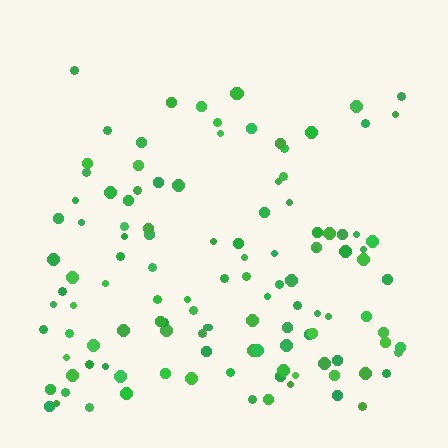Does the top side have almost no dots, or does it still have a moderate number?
Still a moderate number, just noticeably fewer than the bottom.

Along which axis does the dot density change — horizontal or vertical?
Vertical.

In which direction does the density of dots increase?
From top to bottom, with the bottom side densest.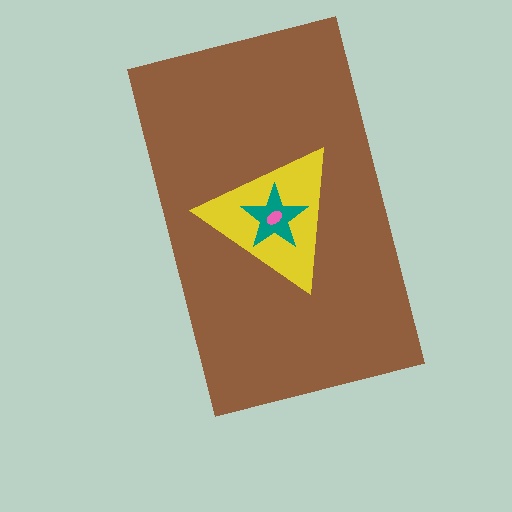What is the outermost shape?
The brown rectangle.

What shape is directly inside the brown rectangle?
The yellow triangle.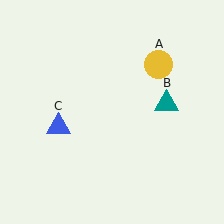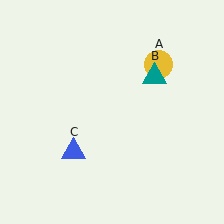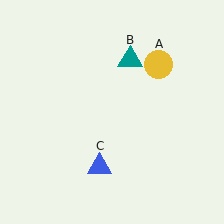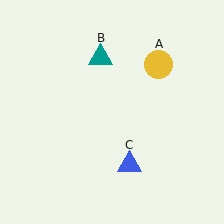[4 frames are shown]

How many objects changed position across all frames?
2 objects changed position: teal triangle (object B), blue triangle (object C).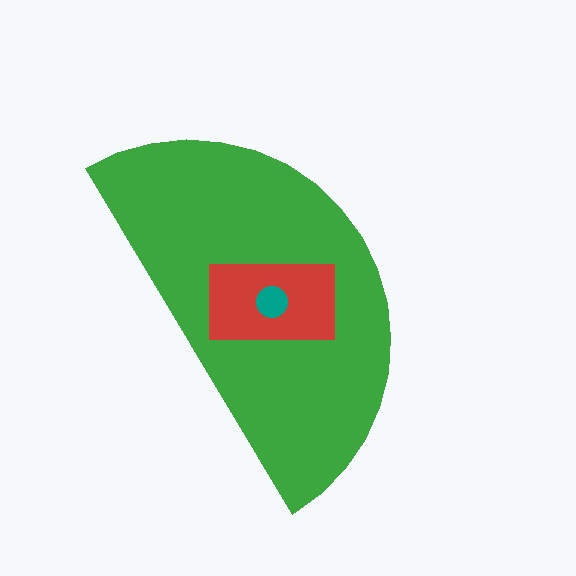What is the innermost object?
The teal circle.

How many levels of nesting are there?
3.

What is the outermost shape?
The green semicircle.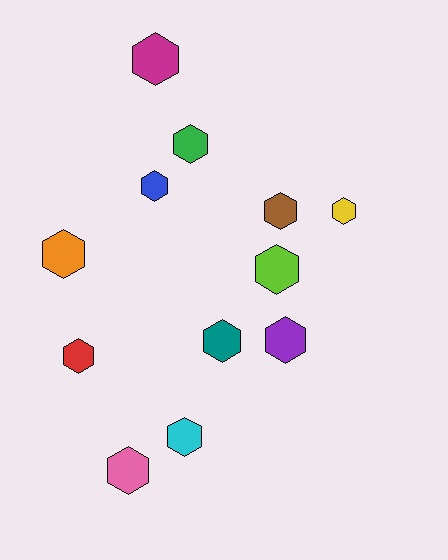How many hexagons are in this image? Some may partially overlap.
There are 12 hexagons.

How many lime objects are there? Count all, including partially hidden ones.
There is 1 lime object.